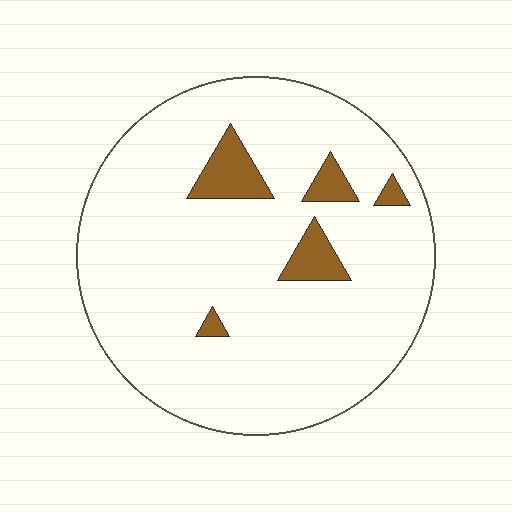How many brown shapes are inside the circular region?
5.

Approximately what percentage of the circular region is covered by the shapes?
Approximately 10%.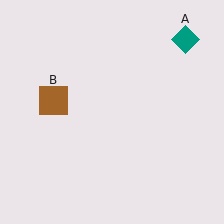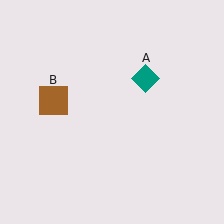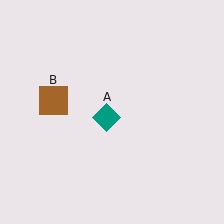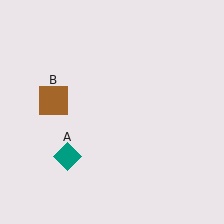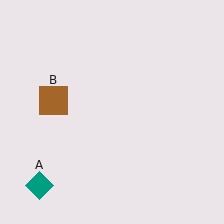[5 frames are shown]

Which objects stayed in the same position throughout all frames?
Brown square (object B) remained stationary.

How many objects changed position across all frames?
1 object changed position: teal diamond (object A).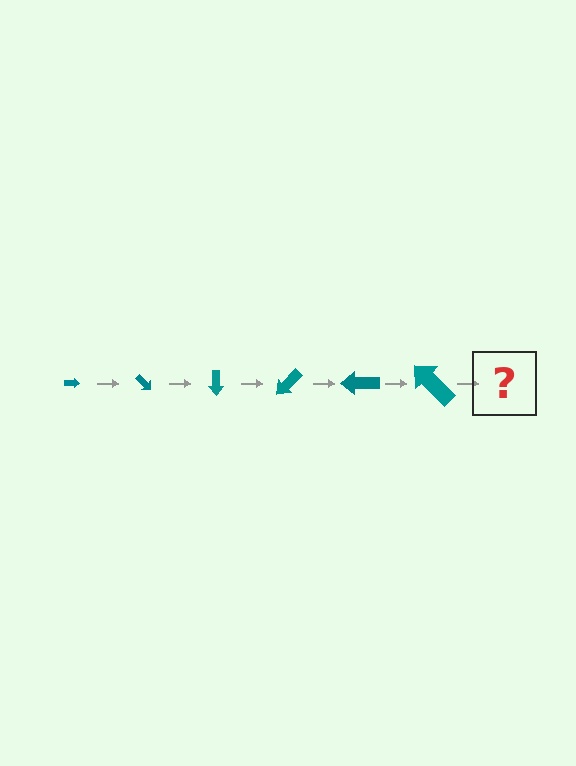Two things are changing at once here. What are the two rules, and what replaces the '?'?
The two rules are that the arrow grows larger each step and it rotates 45 degrees each step. The '?' should be an arrow, larger than the previous one and rotated 270 degrees from the start.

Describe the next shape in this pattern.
It should be an arrow, larger than the previous one and rotated 270 degrees from the start.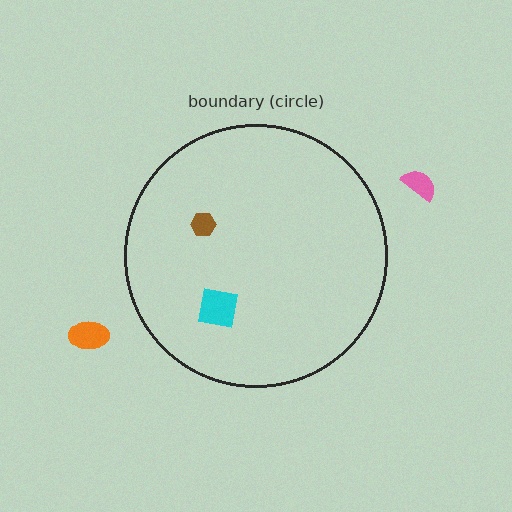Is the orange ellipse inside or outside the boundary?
Outside.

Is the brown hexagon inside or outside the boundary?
Inside.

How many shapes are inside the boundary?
2 inside, 2 outside.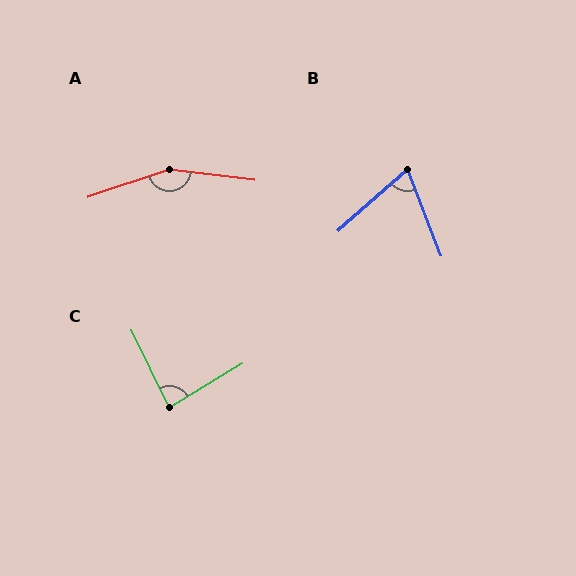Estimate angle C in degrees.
Approximately 85 degrees.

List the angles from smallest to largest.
B (70°), C (85°), A (154°).